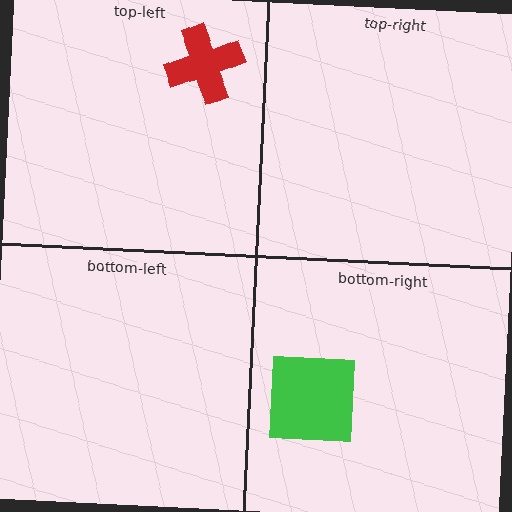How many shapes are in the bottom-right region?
2.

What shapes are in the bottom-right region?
The cyan semicircle, the green square.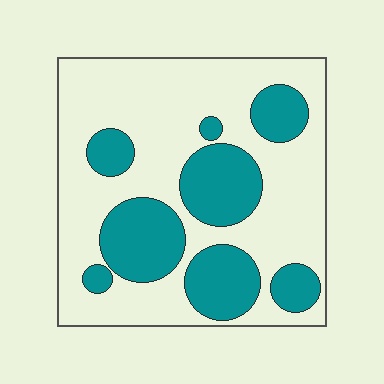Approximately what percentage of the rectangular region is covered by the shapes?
Approximately 35%.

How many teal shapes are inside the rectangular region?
8.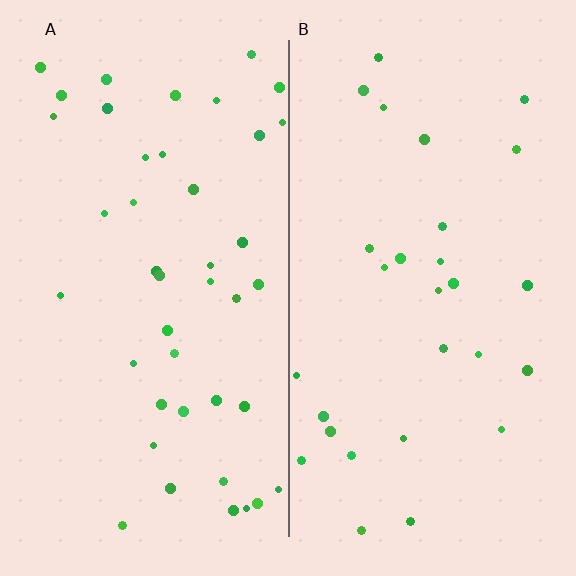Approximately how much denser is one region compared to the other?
Approximately 1.5× — region A over region B.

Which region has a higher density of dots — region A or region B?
A (the left).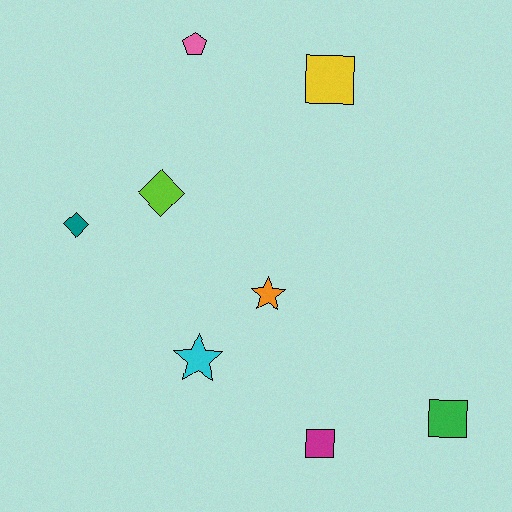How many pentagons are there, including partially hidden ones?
There is 1 pentagon.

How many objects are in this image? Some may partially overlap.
There are 8 objects.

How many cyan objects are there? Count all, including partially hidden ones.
There is 1 cyan object.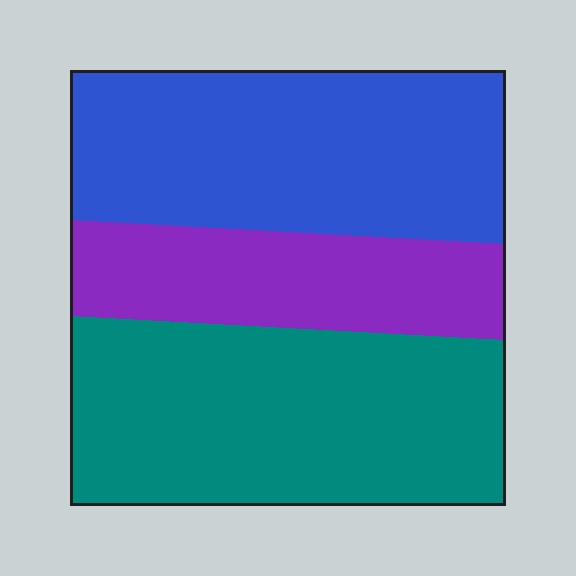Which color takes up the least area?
Purple, at roughly 20%.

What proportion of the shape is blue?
Blue takes up between a quarter and a half of the shape.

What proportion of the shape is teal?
Teal covers around 40% of the shape.